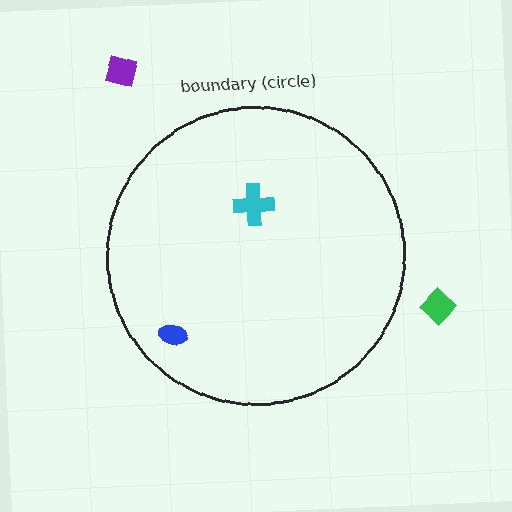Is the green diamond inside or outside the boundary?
Outside.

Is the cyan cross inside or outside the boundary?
Inside.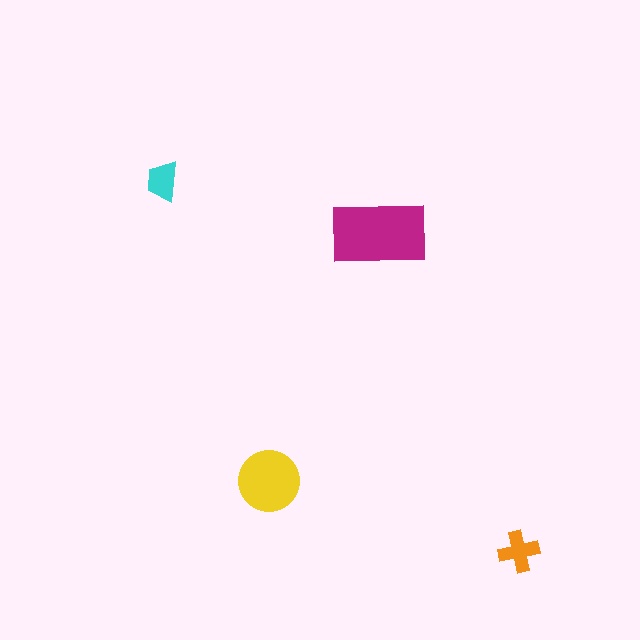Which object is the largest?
The magenta rectangle.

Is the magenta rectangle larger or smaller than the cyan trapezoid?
Larger.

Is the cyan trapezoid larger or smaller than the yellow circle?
Smaller.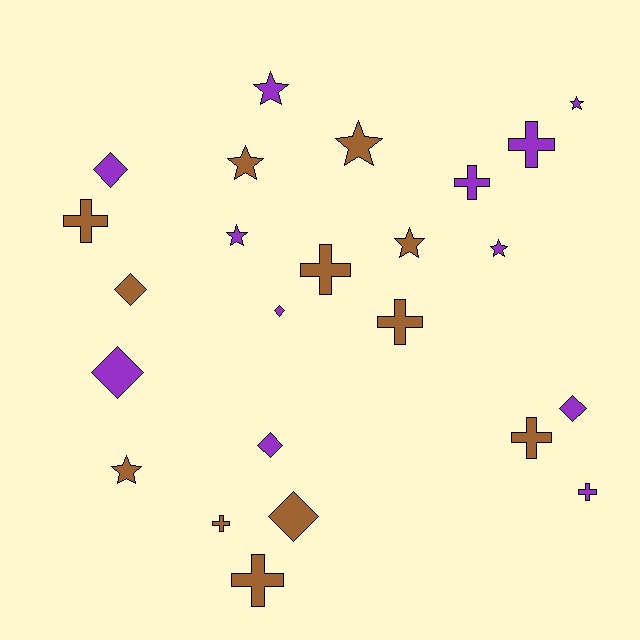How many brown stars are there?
There are 4 brown stars.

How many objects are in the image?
There are 24 objects.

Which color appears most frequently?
Brown, with 12 objects.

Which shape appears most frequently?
Cross, with 9 objects.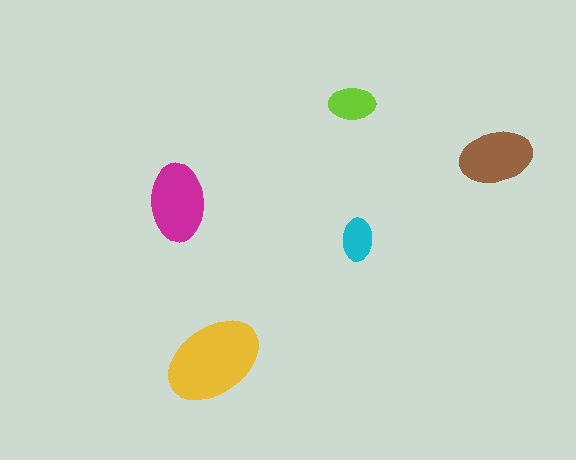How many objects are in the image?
There are 5 objects in the image.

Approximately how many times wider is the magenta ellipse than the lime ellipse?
About 1.5 times wider.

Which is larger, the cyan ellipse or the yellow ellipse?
The yellow one.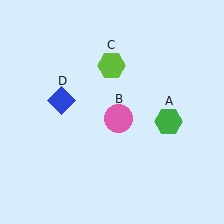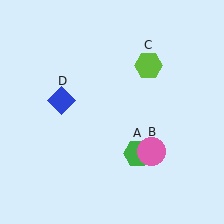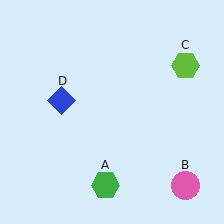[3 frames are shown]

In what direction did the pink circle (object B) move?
The pink circle (object B) moved down and to the right.